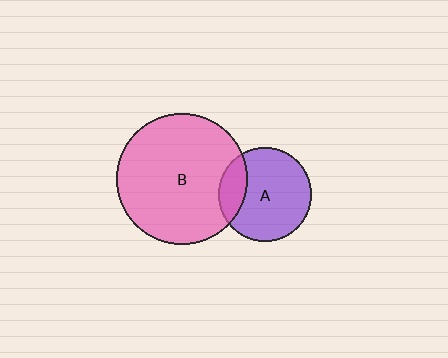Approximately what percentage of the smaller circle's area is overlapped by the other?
Approximately 20%.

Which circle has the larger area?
Circle B (pink).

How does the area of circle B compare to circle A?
Approximately 2.0 times.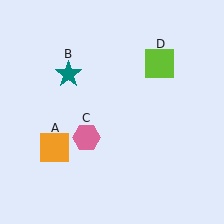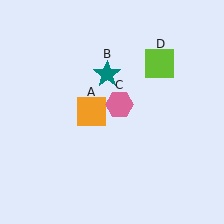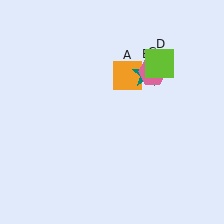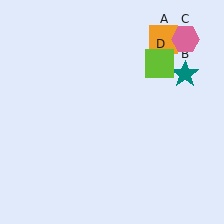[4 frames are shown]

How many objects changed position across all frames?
3 objects changed position: orange square (object A), teal star (object B), pink hexagon (object C).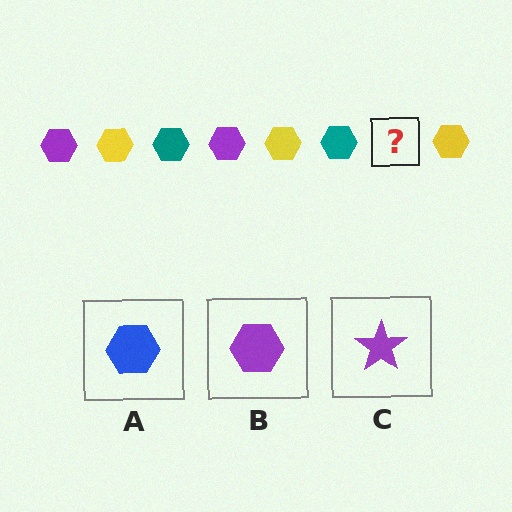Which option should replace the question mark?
Option B.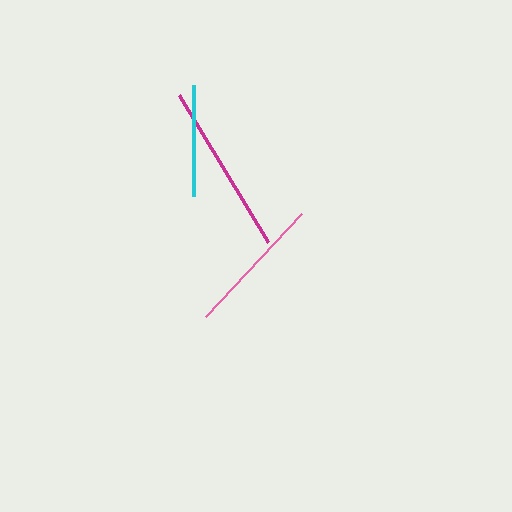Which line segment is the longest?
The magenta line is the longest at approximately 172 pixels.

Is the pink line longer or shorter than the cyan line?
The pink line is longer than the cyan line.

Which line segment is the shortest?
The cyan line is the shortest at approximately 111 pixels.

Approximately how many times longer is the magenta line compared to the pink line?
The magenta line is approximately 1.2 times the length of the pink line.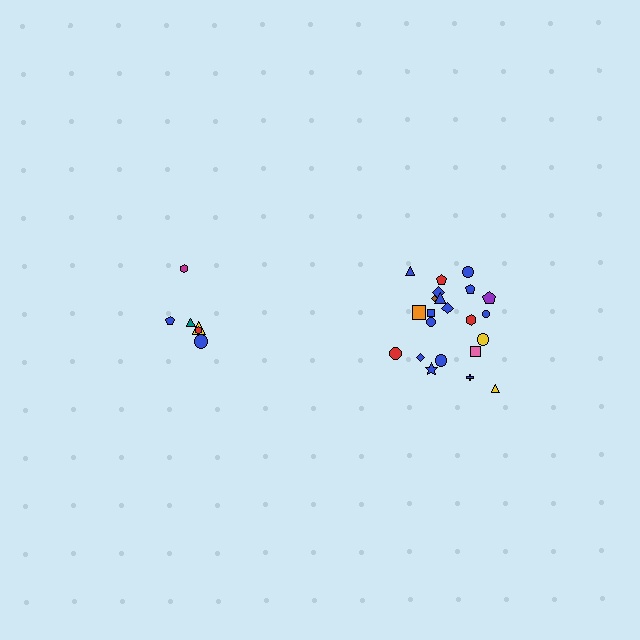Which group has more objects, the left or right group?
The right group.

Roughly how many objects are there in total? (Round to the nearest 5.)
Roughly 30 objects in total.